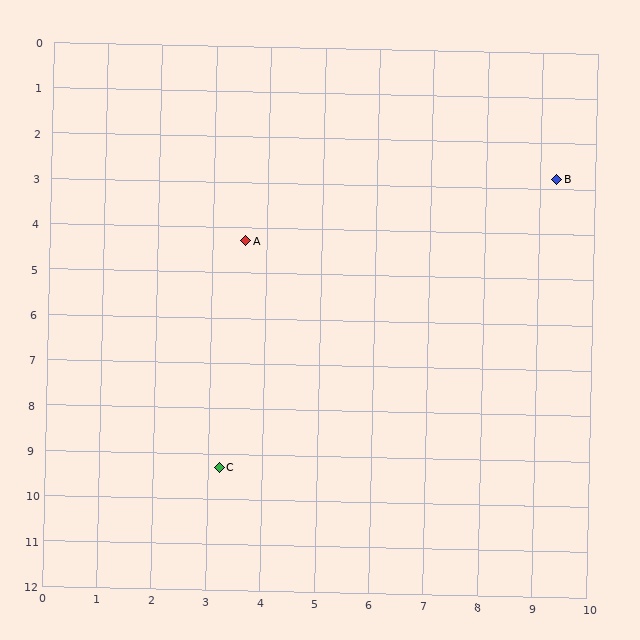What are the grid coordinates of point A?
Point A is at approximately (3.6, 4.3).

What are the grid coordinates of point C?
Point C is at approximately (3.2, 9.3).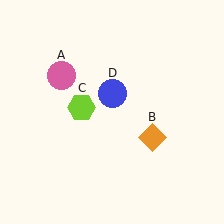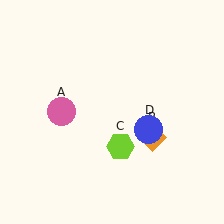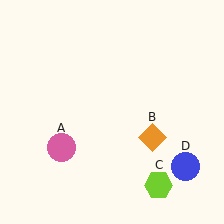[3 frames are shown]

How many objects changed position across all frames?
3 objects changed position: pink circle (object A), lime hexagon (object C), blue circle (object D).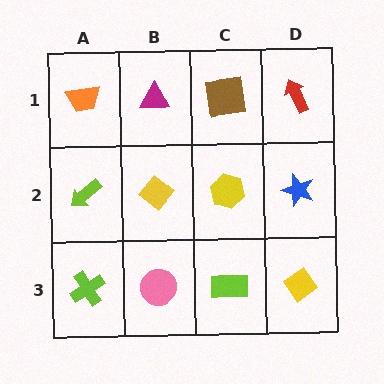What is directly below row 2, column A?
A lime cross.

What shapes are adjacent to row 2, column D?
A red arrow (row 1, column D), a yellow diamond (row 3, column D), a yellow hexagon (row 2, column C).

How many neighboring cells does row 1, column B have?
3.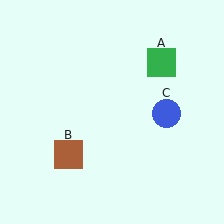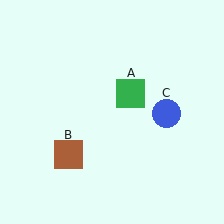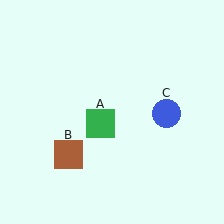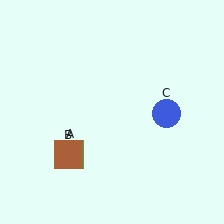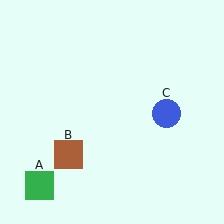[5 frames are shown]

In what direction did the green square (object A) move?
The green square (object A) moved down and to the left.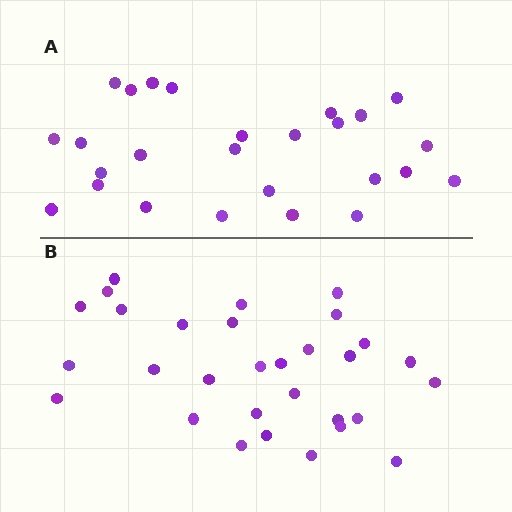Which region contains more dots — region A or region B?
Region B (the bottom region) has more dots.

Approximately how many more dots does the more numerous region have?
Region B has about 4 more dots than region A.